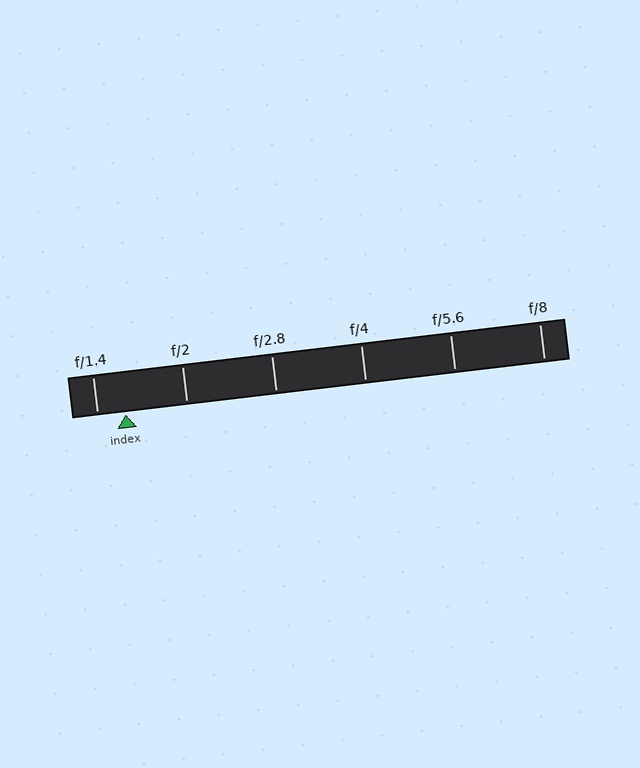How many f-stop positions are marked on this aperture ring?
There are 6 f-stop positions marked.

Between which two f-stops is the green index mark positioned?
The index mark is between f/1.4 and f/2.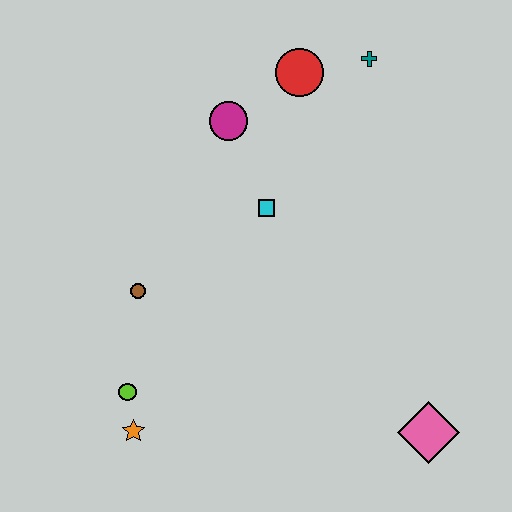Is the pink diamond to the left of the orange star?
No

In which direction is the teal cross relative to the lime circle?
The teal cross is above the lime circle.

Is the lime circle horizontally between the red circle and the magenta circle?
No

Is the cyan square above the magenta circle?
No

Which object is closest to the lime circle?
The orange star is closest to the lime circle.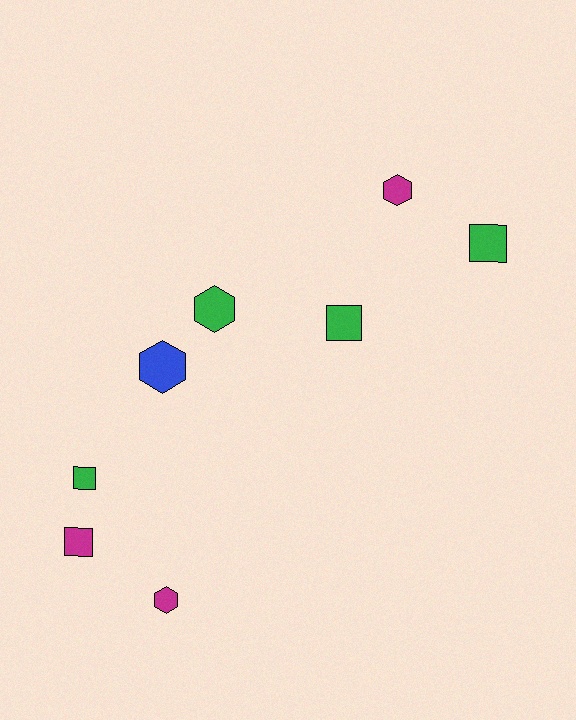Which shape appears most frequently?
Square, with 4 objects.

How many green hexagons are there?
There is 1 green hexagon.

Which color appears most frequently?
Green, with 4 objects.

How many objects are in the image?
There are 8 objects.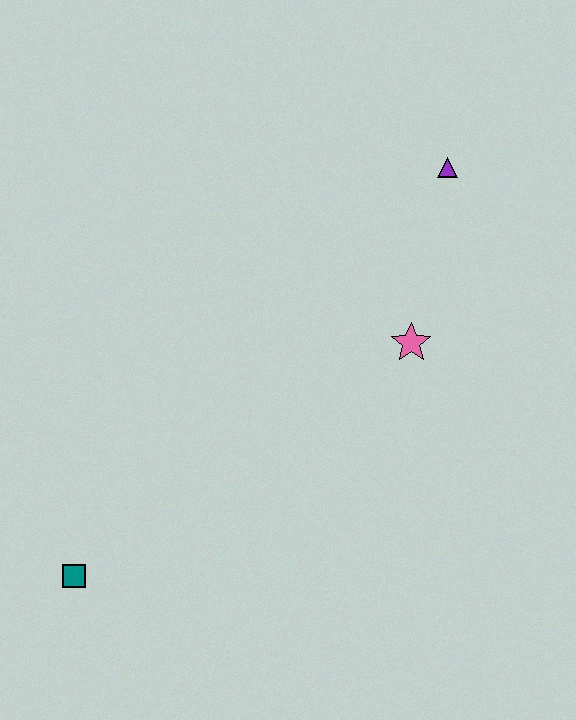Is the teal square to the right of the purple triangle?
No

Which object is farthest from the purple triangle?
The teal square is farthest from the purple triangle.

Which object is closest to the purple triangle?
The pink star is closest to the purple triangle.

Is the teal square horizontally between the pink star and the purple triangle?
No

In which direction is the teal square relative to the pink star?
The teal square is to the left of the pink star.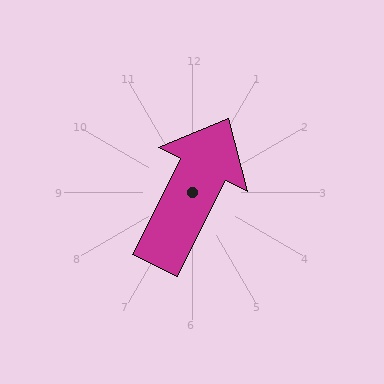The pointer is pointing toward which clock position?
Roughly 1 o'clock.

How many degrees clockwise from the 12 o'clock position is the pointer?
Approximately 27 degrees.